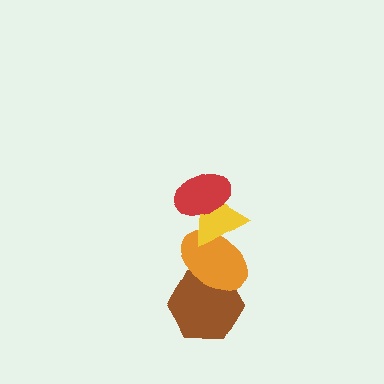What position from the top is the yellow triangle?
The yellow triangle is 2nd from the top.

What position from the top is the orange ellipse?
The orange ellipse is 3rd from the top.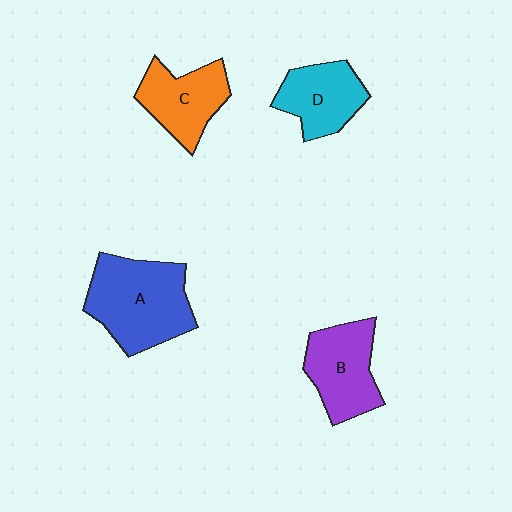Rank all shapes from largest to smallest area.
From largest to smallest: A (blue), B (purple), C (orange), D (cyan).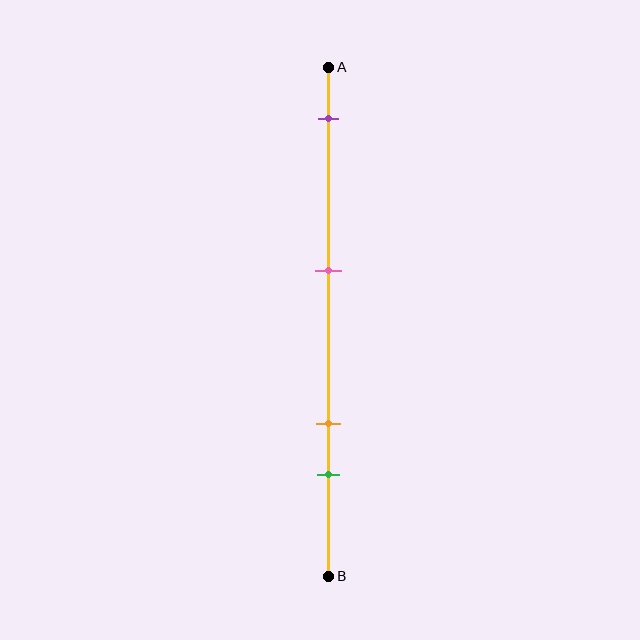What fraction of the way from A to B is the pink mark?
The pink mark is approximately 40% (0.4) of the way from A to B.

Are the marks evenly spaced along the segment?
No, the marks are not evenly spaced.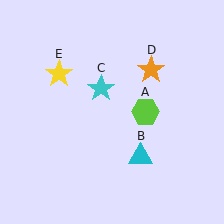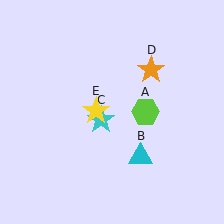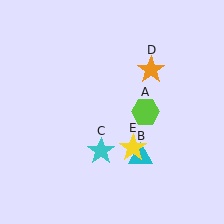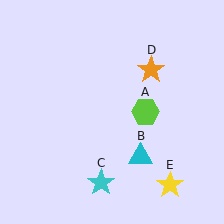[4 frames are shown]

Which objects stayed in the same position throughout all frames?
Lime hexagon (object A) and cyan triangle (object B) and orange star (object D) remained stationary.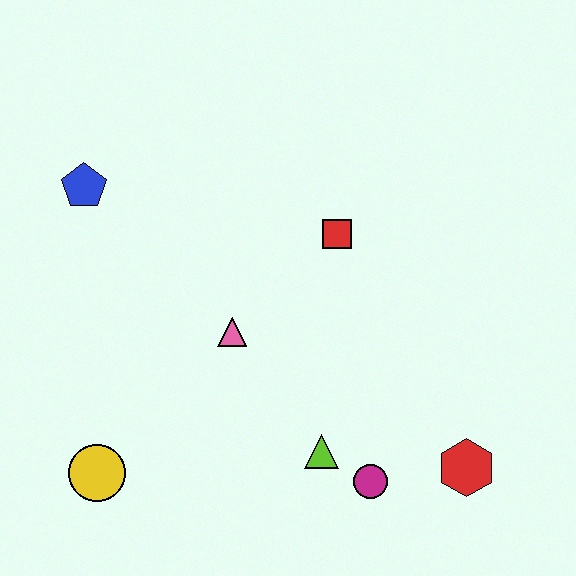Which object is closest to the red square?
The pink triangle is closest to the red square.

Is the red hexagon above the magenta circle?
Yes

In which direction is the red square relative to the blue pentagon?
The red square is to the right of the blue pentagon.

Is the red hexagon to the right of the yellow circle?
Yes